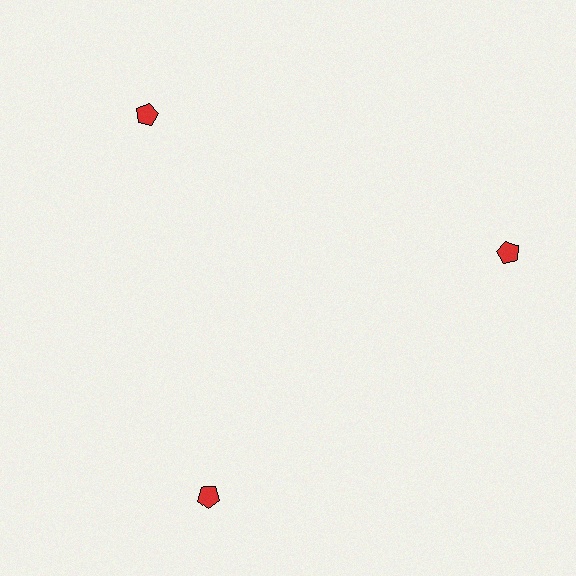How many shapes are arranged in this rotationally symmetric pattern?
There are 3 shapes, arranged in 3 groups of 1.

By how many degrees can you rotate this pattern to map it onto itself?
The pattern maps onto itself every 120 degrees of rotation.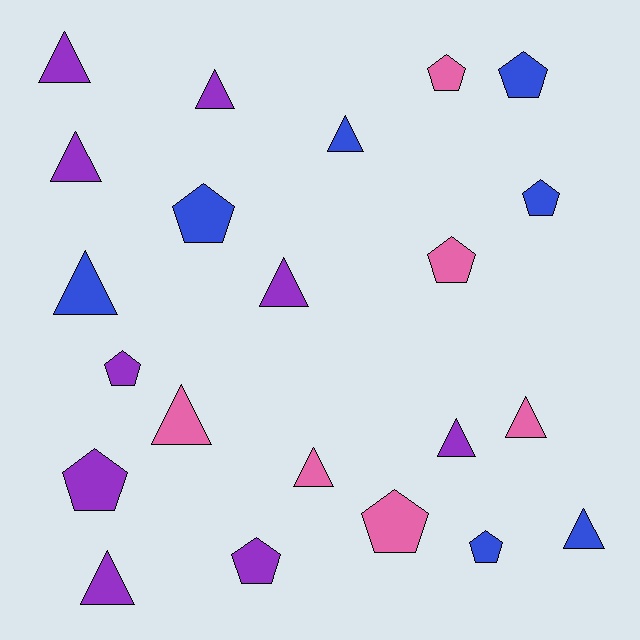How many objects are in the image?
There are 22 objects.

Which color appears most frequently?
Purple, with 9 objects.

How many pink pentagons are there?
There are 3 pink pentagons.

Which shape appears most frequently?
Triangle, with 12 objects.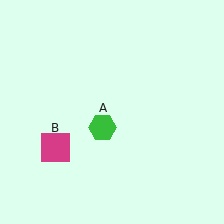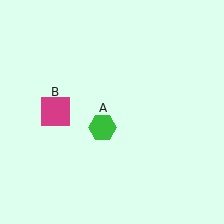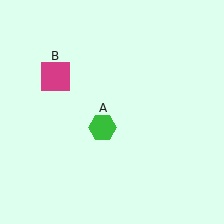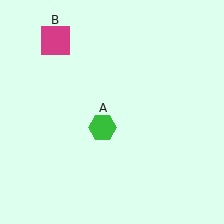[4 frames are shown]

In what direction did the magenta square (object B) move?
The magenta square (object B) moved up.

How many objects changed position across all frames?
1 object changed position: magenta square (object B).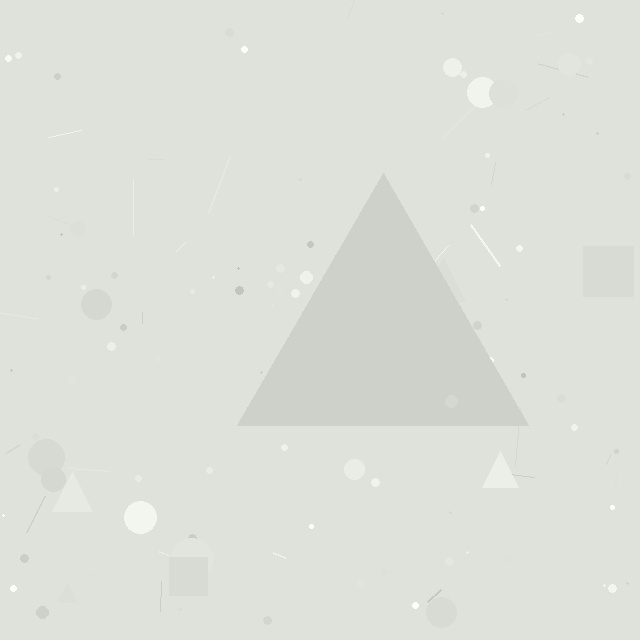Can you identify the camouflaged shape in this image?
The camouflaged shape is a triangle.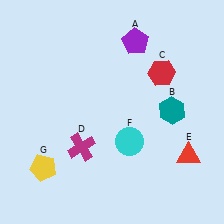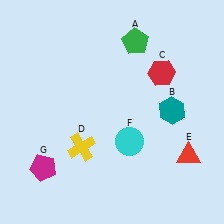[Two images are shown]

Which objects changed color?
A changed from purple to green. D changed from magenta to yellow. G changed from yellow to magenta.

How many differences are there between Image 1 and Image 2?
There are 3 differences between the two images.